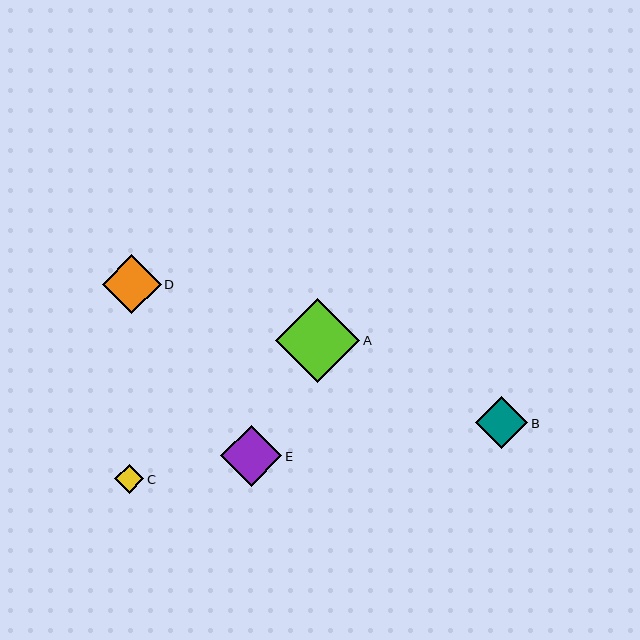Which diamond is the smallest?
Diamond C is the smallest with a size of approximately 29 pixels.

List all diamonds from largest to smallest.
From largest to smallest: A, E, D, B, C.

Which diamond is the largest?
Diamond A is the largest with a size of approximately 84 pixels.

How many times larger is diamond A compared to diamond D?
Diamond A is approximately 1.4 times the size of diamond D.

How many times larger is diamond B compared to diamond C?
Diamond B is approximately 1.8 times the size of diamond C.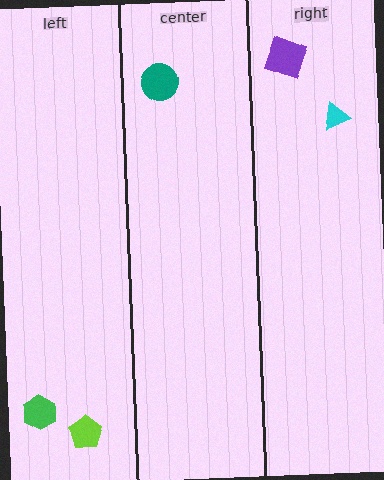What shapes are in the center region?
The teal circle.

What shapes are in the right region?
The purple square, the cyan triangle.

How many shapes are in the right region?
2.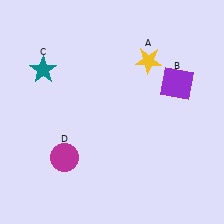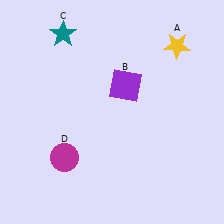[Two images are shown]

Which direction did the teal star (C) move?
The teal star (C) moved up.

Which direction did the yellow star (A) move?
The yellow star (A) moved right.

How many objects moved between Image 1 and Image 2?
3 objects moved between the two images.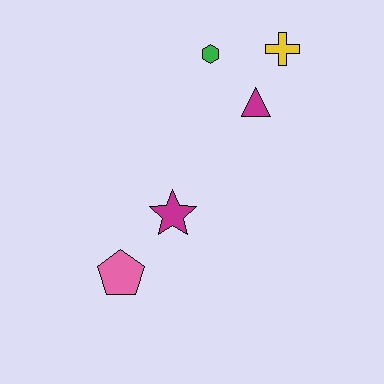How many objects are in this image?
There are 5 objects.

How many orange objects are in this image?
There are no orange objects.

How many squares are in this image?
There are no squares.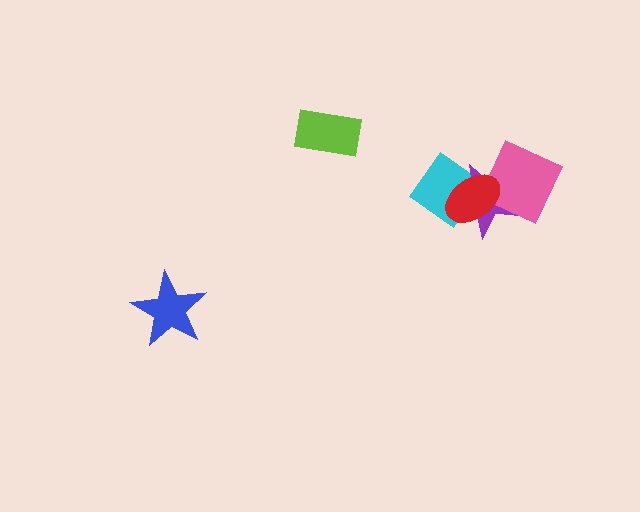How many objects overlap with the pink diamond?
2 objects overlap with the pink diamond.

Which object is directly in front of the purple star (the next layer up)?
The pink diamond is directly in front of the purple star.